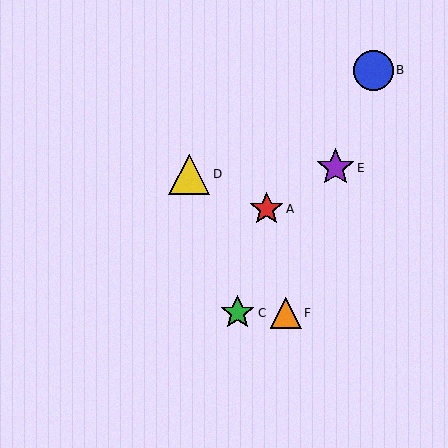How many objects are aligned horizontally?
2 objects (C, F) are aligned horizontally.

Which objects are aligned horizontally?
Objects C, F are aligned horizontally.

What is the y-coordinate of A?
Object A is at y≈209.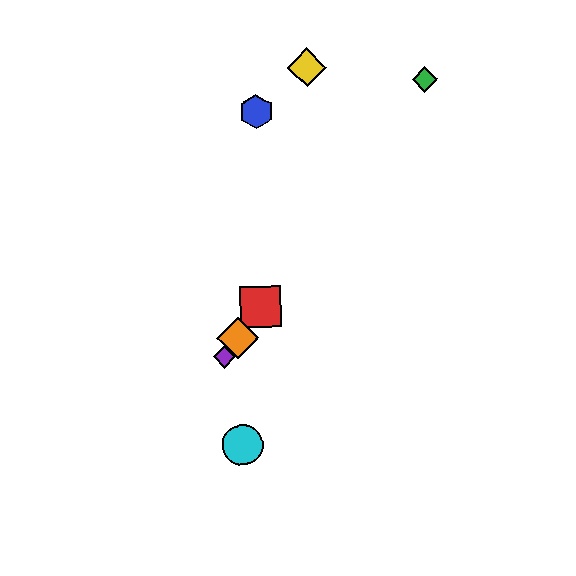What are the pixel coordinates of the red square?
The red square is at (261, 307).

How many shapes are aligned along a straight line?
4 shapes (the red square, the green diamond, the purple diamond, the orange diamond) are aligned along a straight line.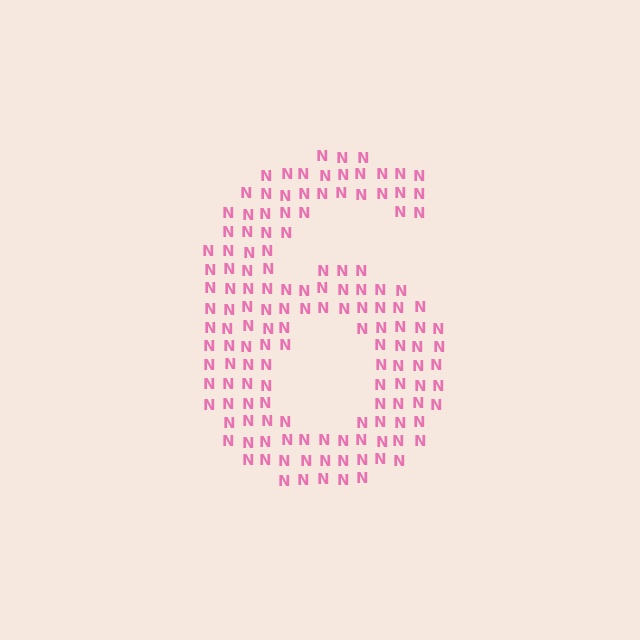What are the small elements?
The small elements are letter N's.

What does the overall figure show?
The overall figure shows the digit 6.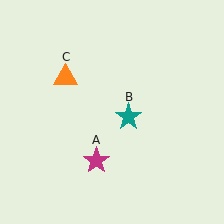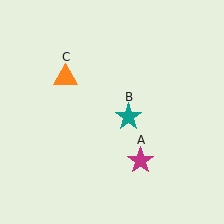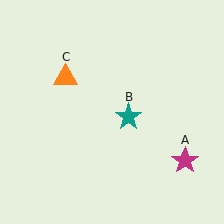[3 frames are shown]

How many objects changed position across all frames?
1 object changed position: magenta star (object A).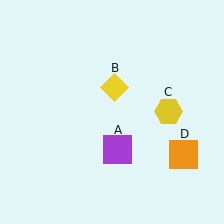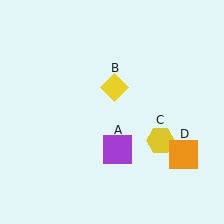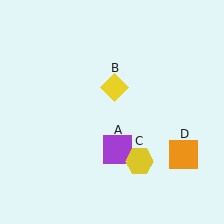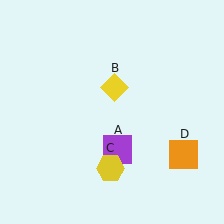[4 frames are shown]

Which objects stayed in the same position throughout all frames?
Purple square (object A) and yellow diamond (object B) and orange square (object D) remained stationary.